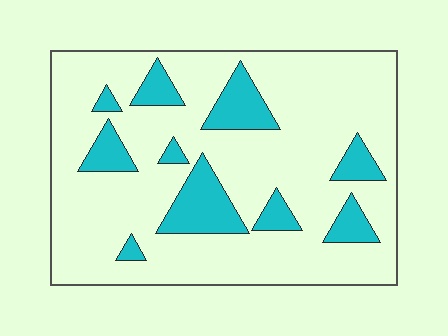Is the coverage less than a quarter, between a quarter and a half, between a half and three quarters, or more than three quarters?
Less than a quarter.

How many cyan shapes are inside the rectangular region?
10.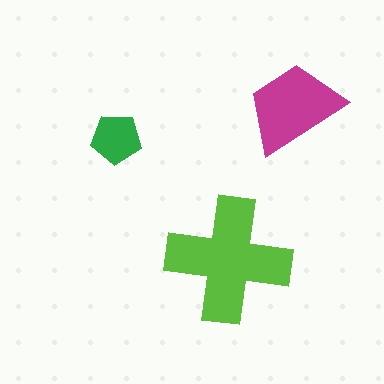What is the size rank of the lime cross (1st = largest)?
1st.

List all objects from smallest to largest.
The green pentagon, the magenta trapezoid, the lime cross.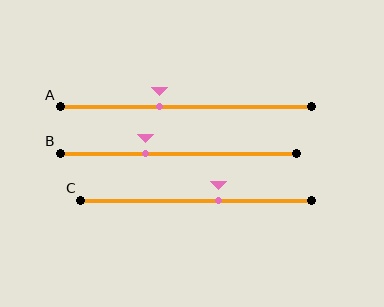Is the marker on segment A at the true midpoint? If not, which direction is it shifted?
No, the marker on segment A is shifted to the left by about 10% of the segment length.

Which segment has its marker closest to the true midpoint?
Segment C has its marker closest to the true midpoint.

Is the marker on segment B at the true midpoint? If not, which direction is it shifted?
No, the marker on segment B is shifted to the left by about 14% of the segment length.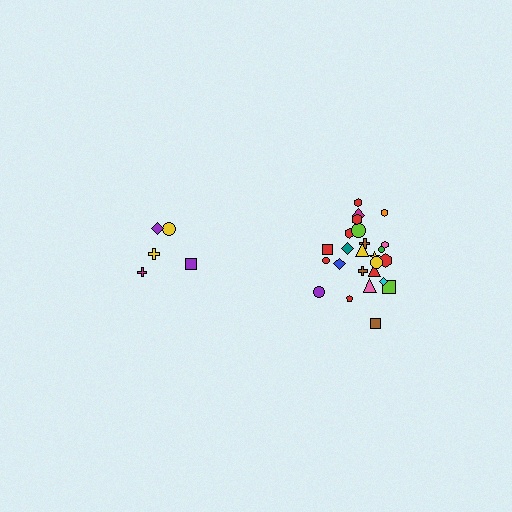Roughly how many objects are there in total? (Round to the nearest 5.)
Roughly 30 objects in total.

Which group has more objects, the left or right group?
The right group.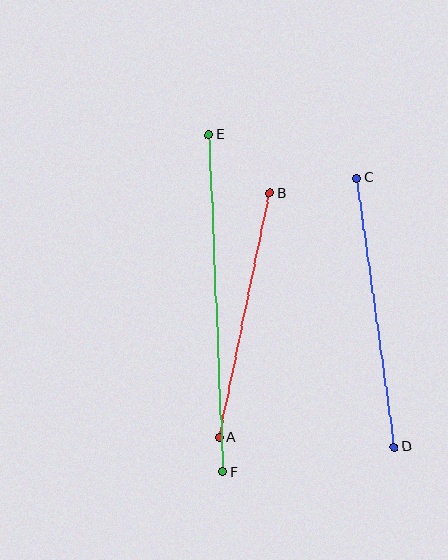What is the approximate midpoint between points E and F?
The midpoint is at approximately (216, 303) pixels.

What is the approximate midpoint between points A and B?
The midpoint is at approximately (245, 315) pixels.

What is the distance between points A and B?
The distance is approximately 249 pixels.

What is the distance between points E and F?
The distance is approximately 337 pixels.